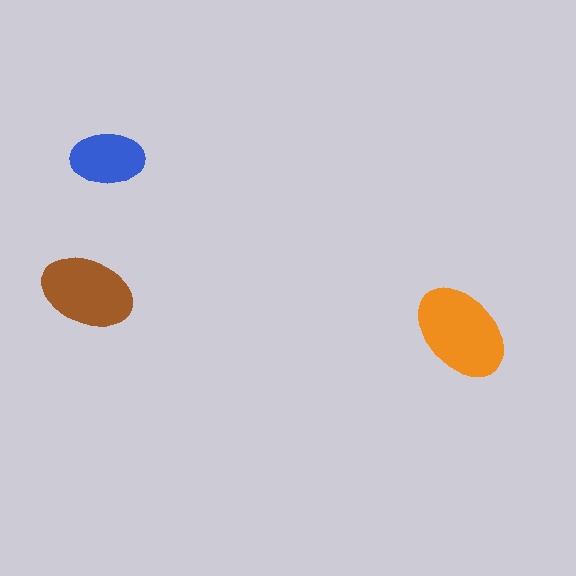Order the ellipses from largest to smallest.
the orange one, the brown one, the blue one.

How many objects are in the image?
There are 3 objects in the image.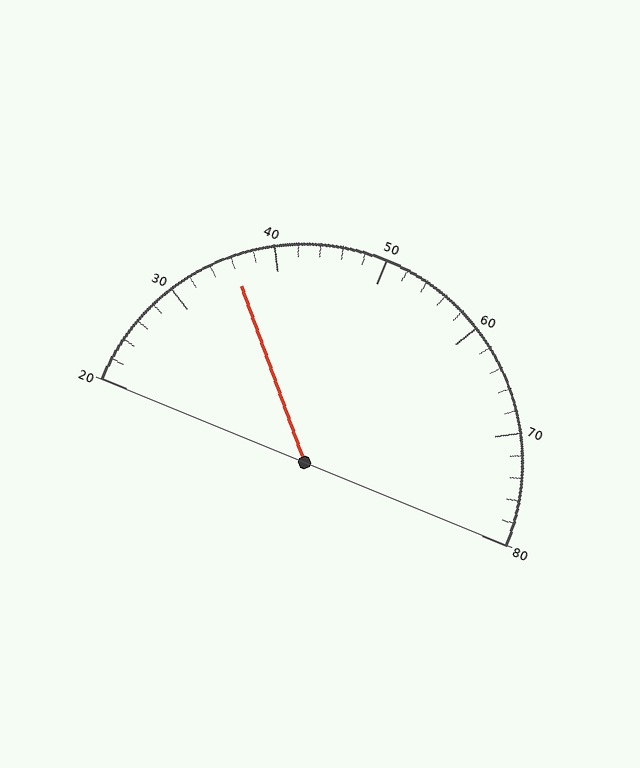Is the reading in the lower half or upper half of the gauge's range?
The reading is in the lower half of the range (20 to 80).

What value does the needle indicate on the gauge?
The needle indicates approximately 36.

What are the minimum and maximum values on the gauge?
The gauge ranges from 20 to 80.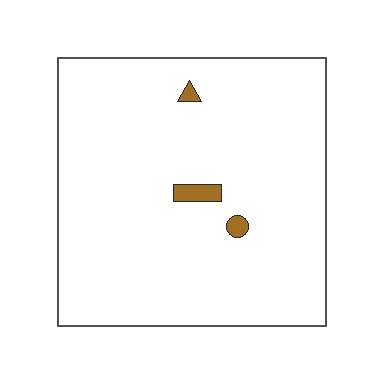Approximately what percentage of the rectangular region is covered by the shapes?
Approximately 0%.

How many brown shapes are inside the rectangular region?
3.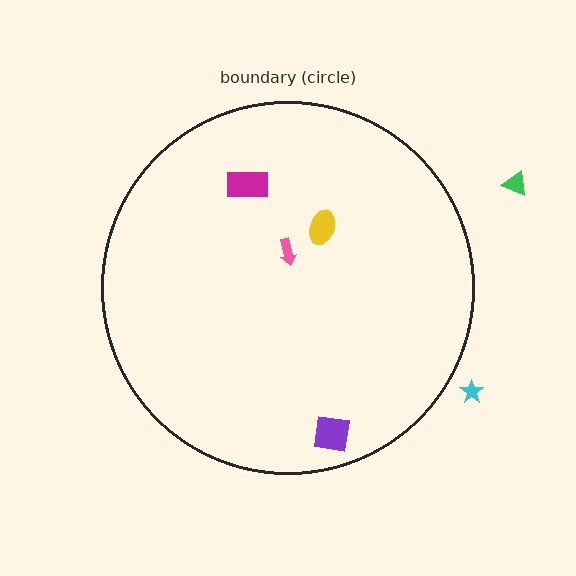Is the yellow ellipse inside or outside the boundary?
Inside.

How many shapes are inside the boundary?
4 inside, 2 outside.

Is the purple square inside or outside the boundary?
Inside.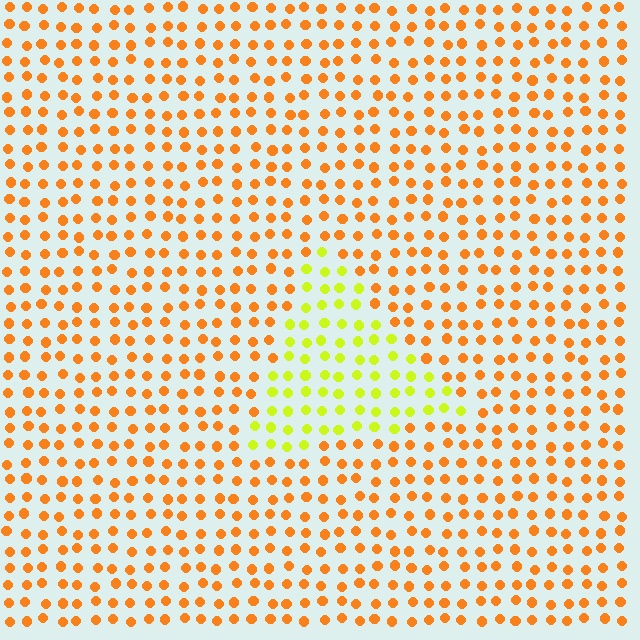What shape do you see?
I see a triangle.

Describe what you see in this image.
The image is filled with small orange elements in a uniform arrangement. A triangle-shaped region is visible where the elements are tinted to a slightly different hue, forming a subtle color boundary.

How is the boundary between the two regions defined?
The boundary is defined purely by a slight shift in hue (about 44 degrees). Spacing, size, and orientation are identical on both sides.